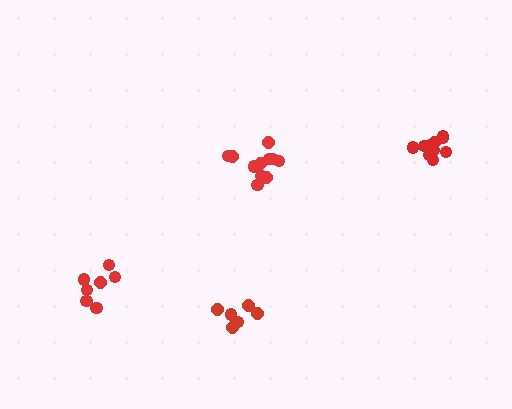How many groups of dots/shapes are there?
There are 4 groups.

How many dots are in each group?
Group 1: 6 dots, Group 2: 10 dots, Group 3: 11 dots, Group 4: 7 dots (34 total).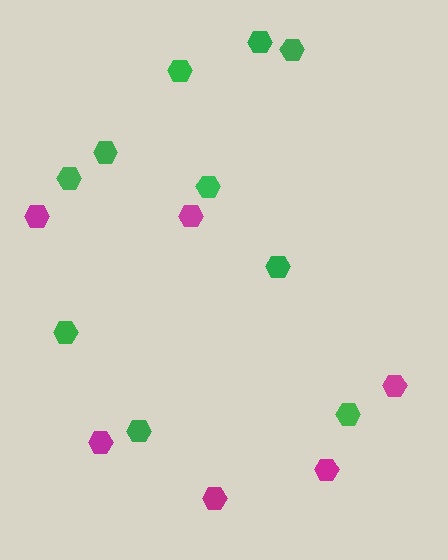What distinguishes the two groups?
There are 2 groups: one group of green hexagons (10) and one group of magenta hexagons (6).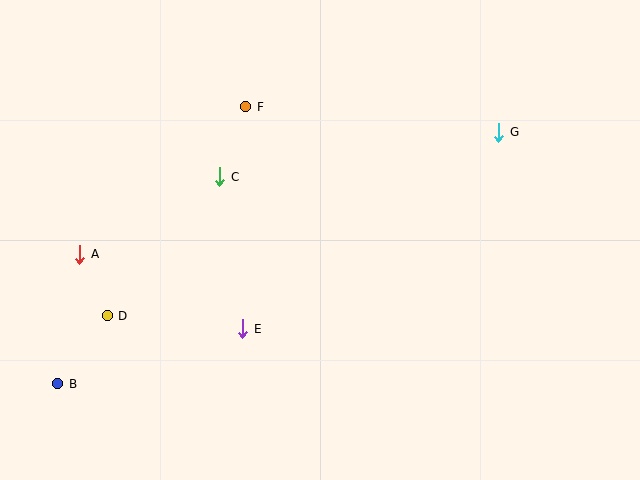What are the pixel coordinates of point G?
Point G is at (499, 132).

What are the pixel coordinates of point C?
Point C is at (220, 177).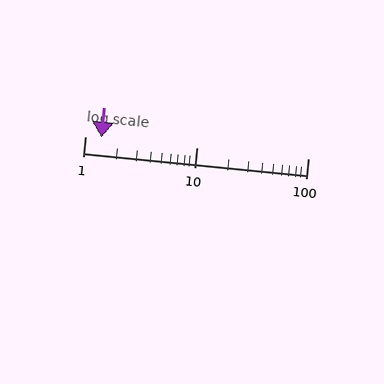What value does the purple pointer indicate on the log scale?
The pointer indicates approximately 1.4.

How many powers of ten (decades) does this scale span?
The scale spans 2 decades, from 1 to 100.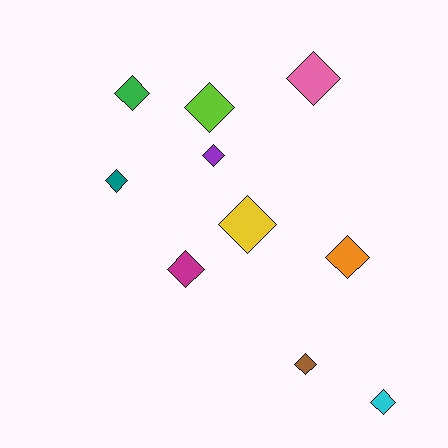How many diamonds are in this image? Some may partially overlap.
There are 10 diamonds.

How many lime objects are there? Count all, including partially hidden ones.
There is 1 lime object.